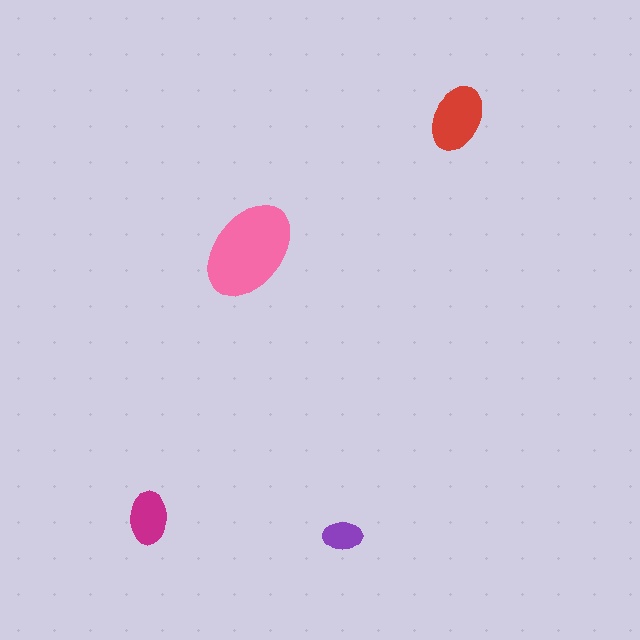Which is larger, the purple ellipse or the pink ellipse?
The pink one.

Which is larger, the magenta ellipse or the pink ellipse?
The pink one.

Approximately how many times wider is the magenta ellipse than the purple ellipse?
About 1.5 times wider.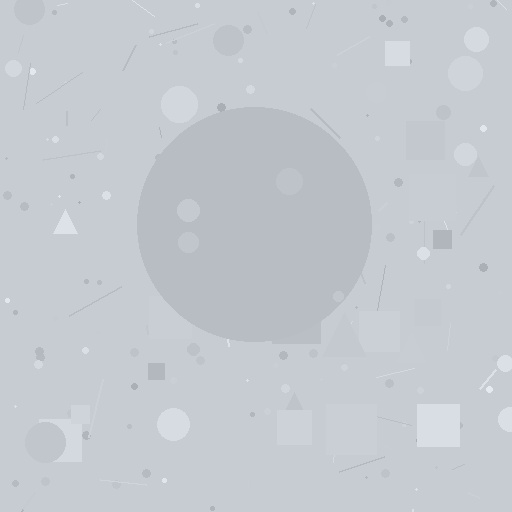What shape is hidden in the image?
A circle is hidden in the image.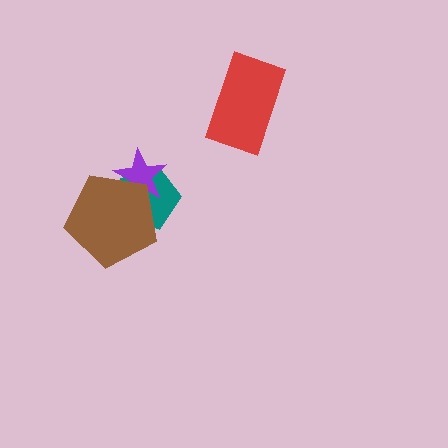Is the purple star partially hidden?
Yes, it is partially covered by another shape.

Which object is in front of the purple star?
The brown pentagon is in front of the purple star.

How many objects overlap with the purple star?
2 objects overlap with the purple star.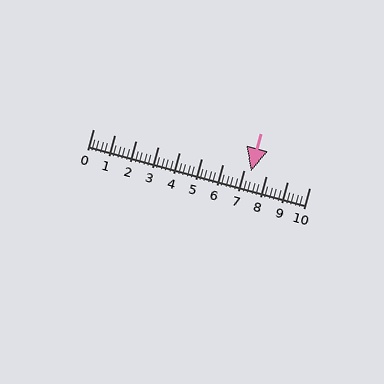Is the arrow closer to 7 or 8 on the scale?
The arrow is closer to 7.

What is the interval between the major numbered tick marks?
The major tick marks are spaced 1 units apart.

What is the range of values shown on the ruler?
The ruler shows values from 0 to 10.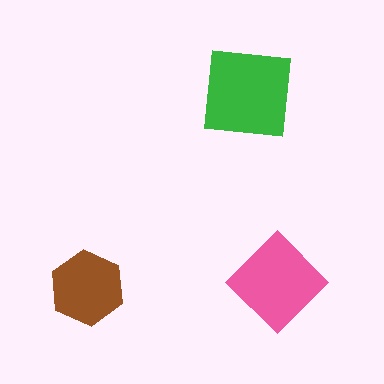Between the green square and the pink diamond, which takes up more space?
The green square.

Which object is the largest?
The green square.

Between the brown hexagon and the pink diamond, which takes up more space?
The pink diamond.